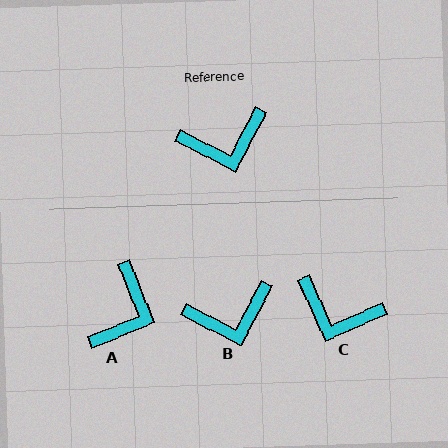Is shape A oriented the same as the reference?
No, it is off by about 49 degrees.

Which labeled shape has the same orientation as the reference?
B.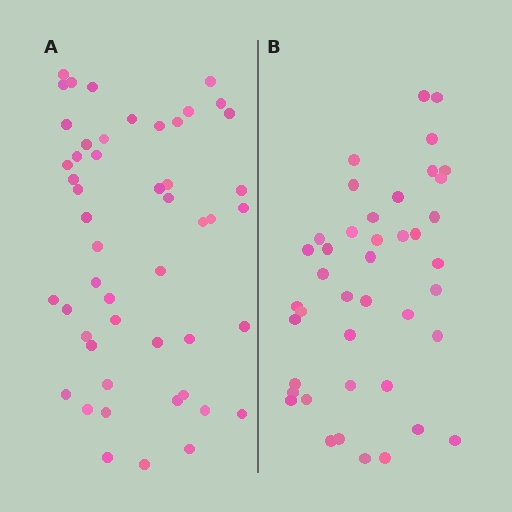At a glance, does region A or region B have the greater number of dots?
Region A (the left region) has more dots.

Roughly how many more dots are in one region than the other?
Region A has roughly 8 or so more dots than region B.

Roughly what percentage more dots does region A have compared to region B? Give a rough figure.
About 20% more.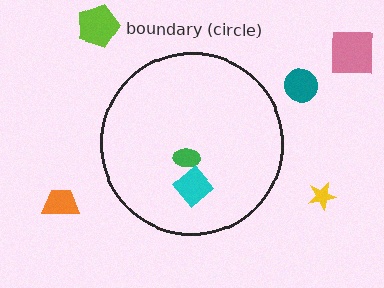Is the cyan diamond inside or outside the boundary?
Inside.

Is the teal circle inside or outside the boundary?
Outside.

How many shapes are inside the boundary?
2 inside, 5 outside.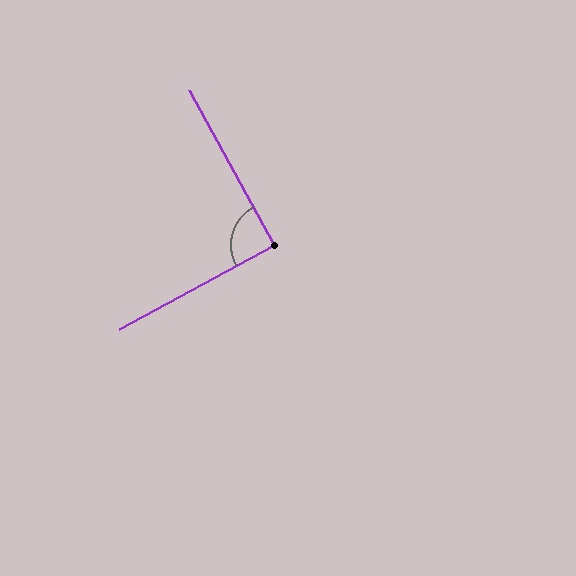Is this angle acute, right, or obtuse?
It is approximately a right angle.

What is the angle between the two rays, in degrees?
Approximately 90 degrees.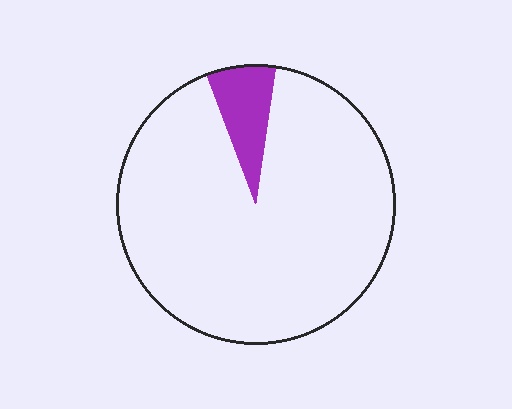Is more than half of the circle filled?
No.